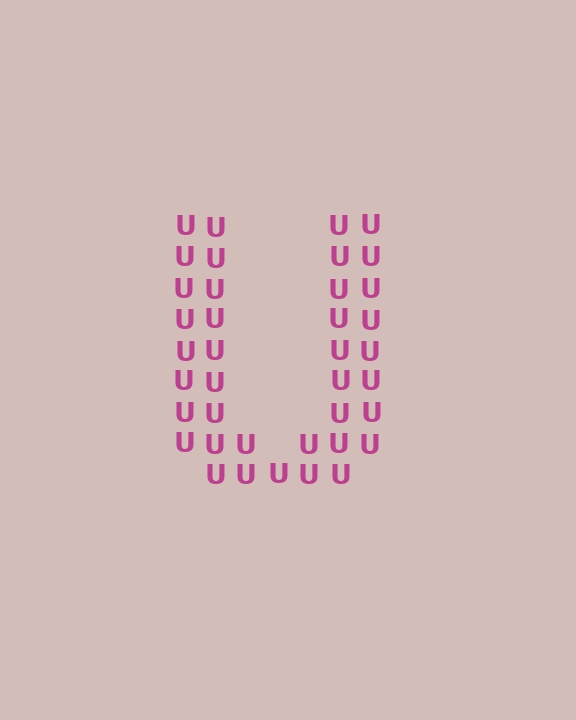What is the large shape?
The large shape is the letter U.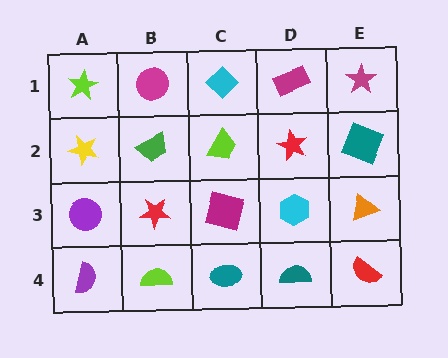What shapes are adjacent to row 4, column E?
An orange triangle (row 3, column E), a teal semicircle (row 4, column D).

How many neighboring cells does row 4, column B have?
3.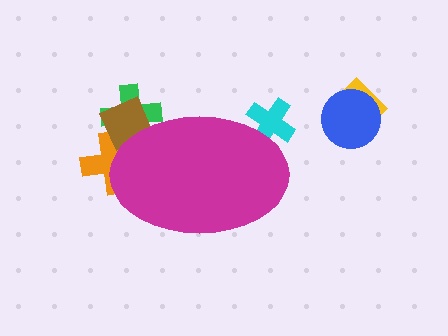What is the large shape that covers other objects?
A magenta ellipse.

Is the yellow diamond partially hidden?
No, the yellow diamond is fully visible.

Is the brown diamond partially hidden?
Yes, the brown diamond is partially hidden behind the magenta ellipse.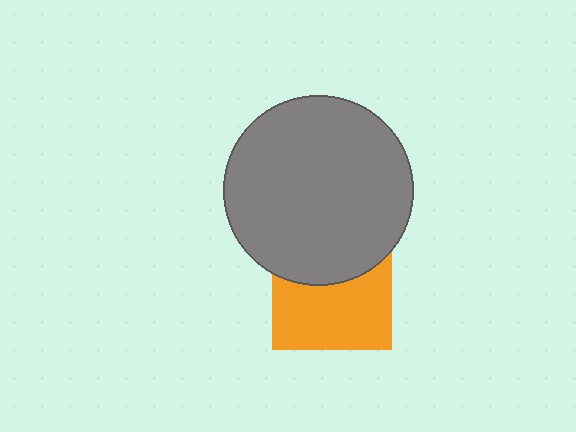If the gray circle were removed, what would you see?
You would see the complete orange square.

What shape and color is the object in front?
The object in front is a gray circle.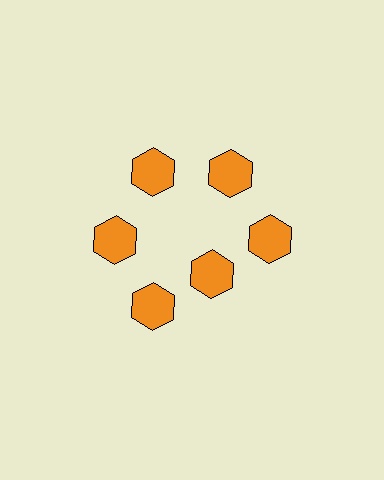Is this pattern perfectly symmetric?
No. The 6 orange hexagons are arranged in a ring, but one element near the 5 o'clock position is pulled inward toward the center, breaking the 6-fold rotational symmetry.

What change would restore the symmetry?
The symmetry would be restored by moving it outward, back onto the ring so that all 6 hexagons sit at equal angles and equal distance from the center.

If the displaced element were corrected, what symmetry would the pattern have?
It would have 6-fold rotational symmetry — the pattern would map onto itself every 60 degrees.